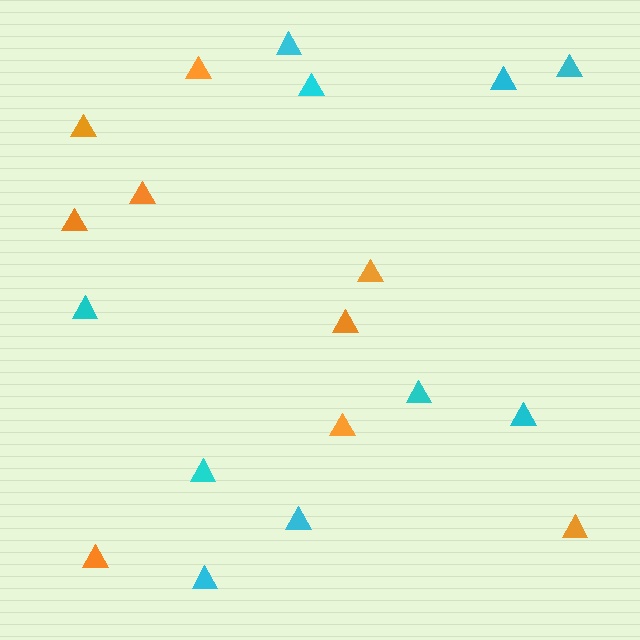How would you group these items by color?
There are 2 groups: one group of cyan triangles (10) and one group of orange triangles (9).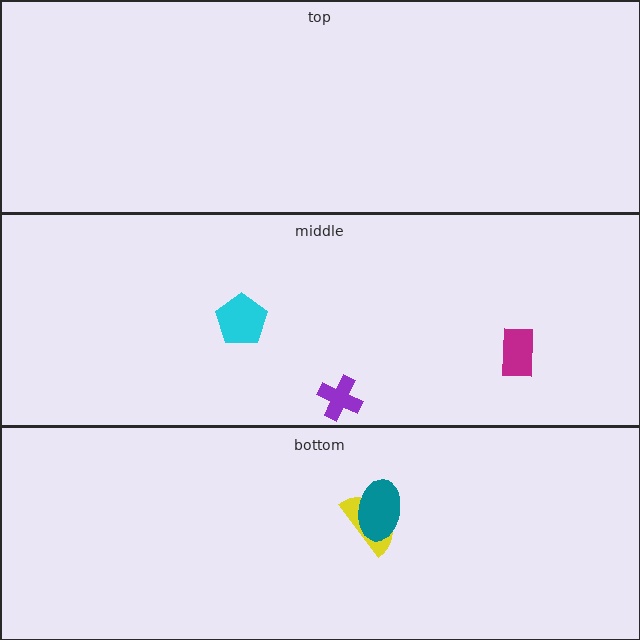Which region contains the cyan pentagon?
The middle region.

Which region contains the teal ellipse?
The bottom region.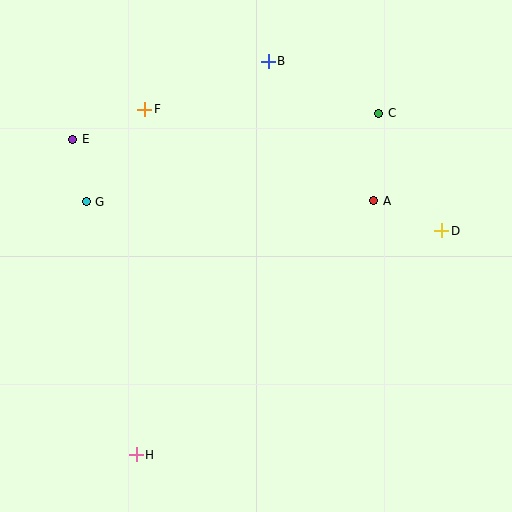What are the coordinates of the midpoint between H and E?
The midpoint between H and E is at (105, 297).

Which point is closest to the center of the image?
Point A at (374, 201) is closest to the center.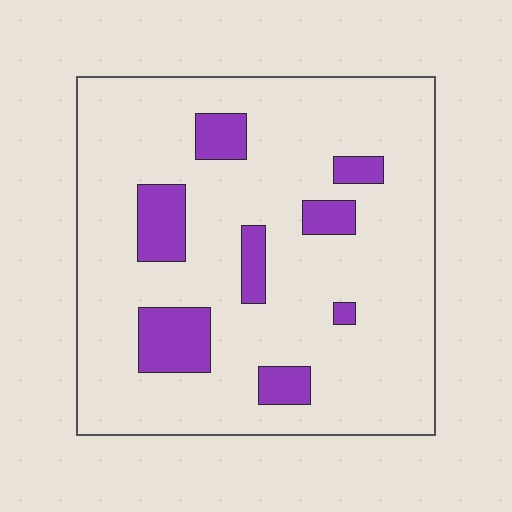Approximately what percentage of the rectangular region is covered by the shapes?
Approximately 15%.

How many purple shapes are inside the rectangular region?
8.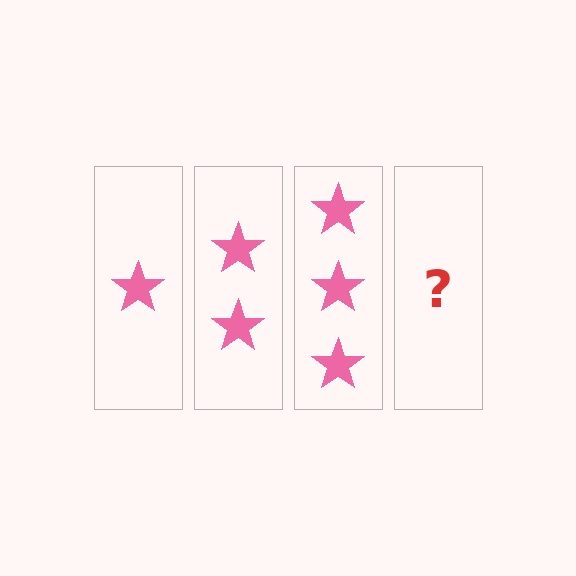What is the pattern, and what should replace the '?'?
The pattern is that each step adds one more star. The '?' should be 4 stars.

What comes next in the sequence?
The next element should be 4 stars.